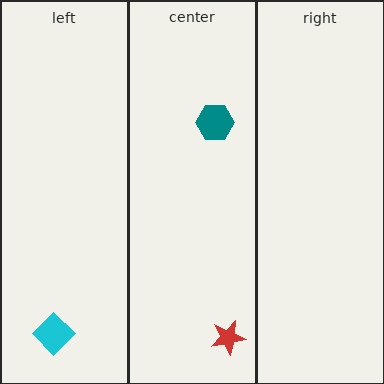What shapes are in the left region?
The cyan diamond.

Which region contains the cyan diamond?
The left region.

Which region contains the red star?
The center region.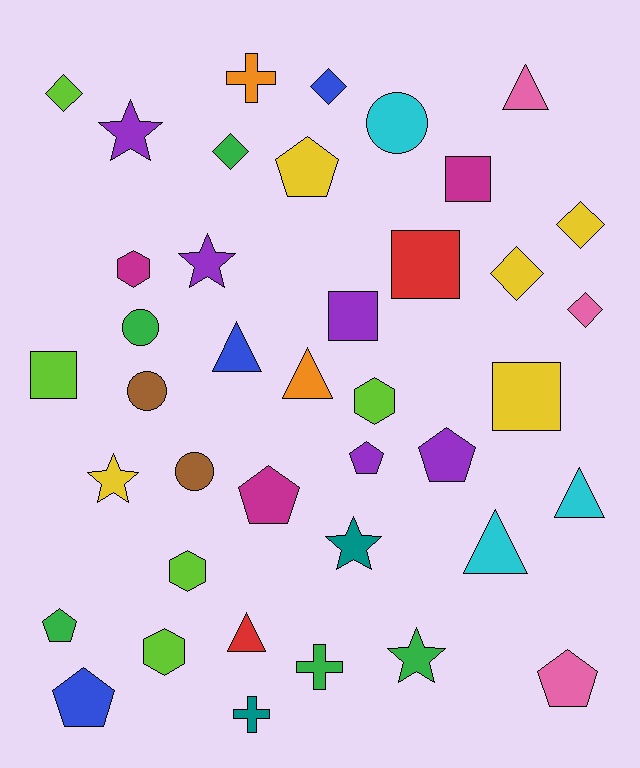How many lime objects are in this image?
There are 5 lime objects.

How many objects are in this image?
There are 40 objects.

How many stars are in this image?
There are 5 stars.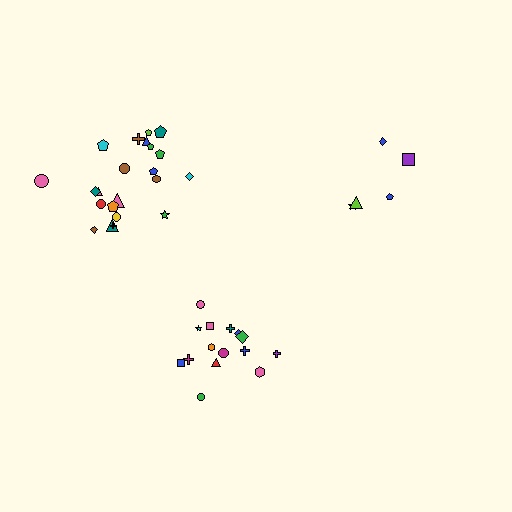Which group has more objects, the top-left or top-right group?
The top-left group.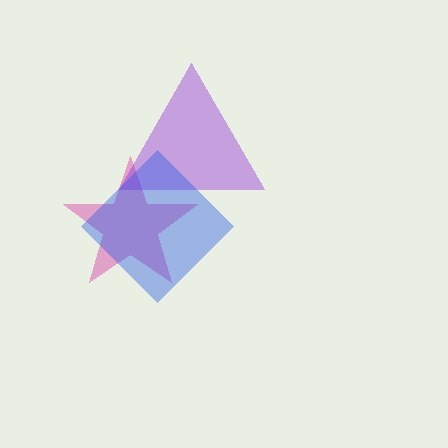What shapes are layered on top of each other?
The layered shapes are: a pink star, a purple triangle, a blue diamond.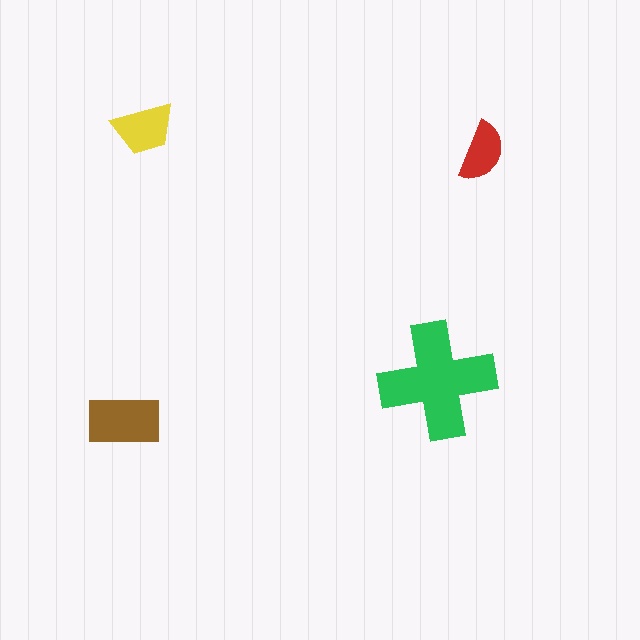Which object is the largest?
The green cross.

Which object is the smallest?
The red semicircle.